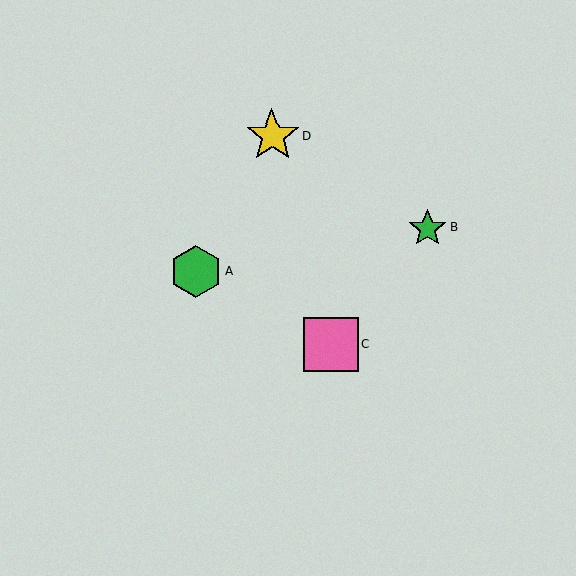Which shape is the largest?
The pink square (labeled C) is the largest.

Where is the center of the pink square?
The center of the pink square is at (331, 344).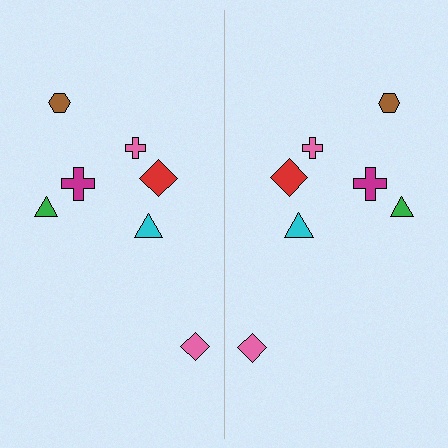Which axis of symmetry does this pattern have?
The pattern has a vertical axis of symmetry running through the center of the image.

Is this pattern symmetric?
Yes, this pattern has bilateral (reflection) symmetry.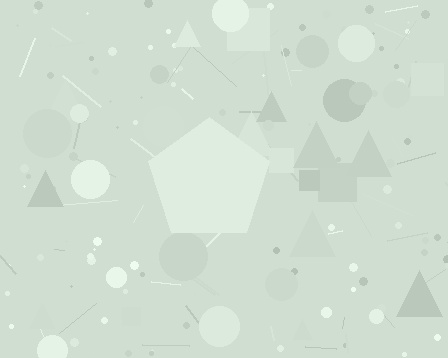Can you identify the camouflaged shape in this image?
The camouflaged shape is a pentagon.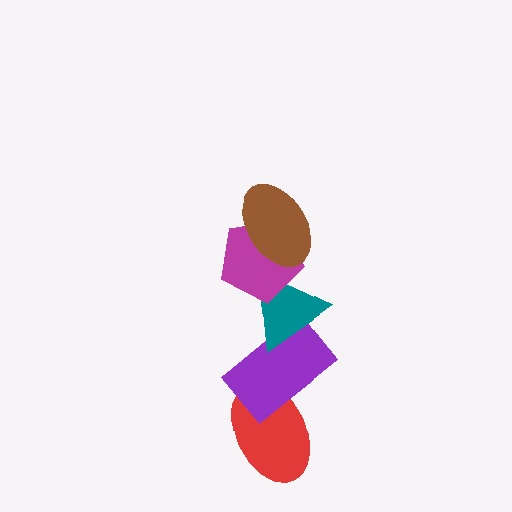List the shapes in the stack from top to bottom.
From top to bottom: the brown ellipse, the magenta pentagon, the teal triangle, the purple rectangle, the red ellipse.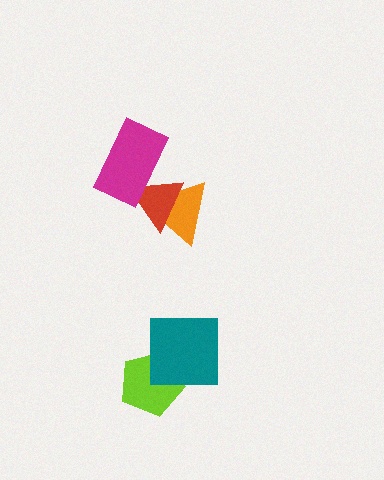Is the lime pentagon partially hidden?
Yes, it is partially covered by another shape.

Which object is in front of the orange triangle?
The red triangle is in front of the orange triangle.